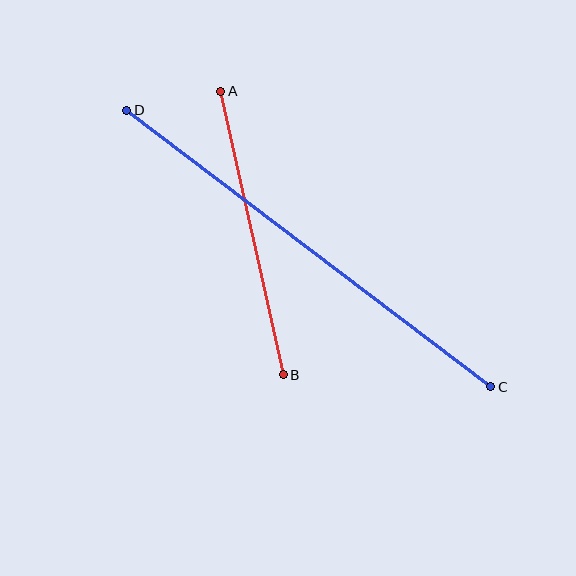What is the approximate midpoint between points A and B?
The midpoint is at approximately (252, 233) pixels.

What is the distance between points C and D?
The distance is approximately 457 pixels.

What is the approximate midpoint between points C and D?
The midpoint is at approximately (309, 249) pixels.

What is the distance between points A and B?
The distance is approximately 290 pixels.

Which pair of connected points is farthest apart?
Points C and D are farthest apart.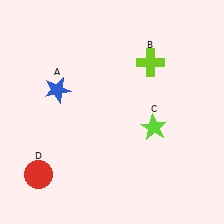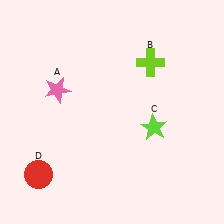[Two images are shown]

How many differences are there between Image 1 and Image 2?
There is 1 difference between the two images.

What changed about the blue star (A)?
In Image 1, A is blue. In Image 2, it changed to pink.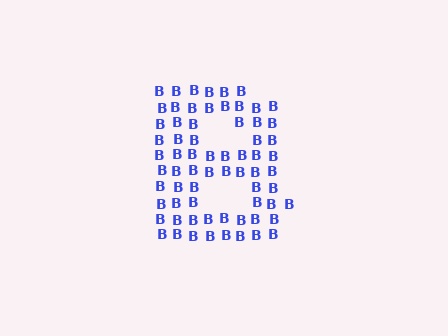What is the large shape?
The large shape is the letter B.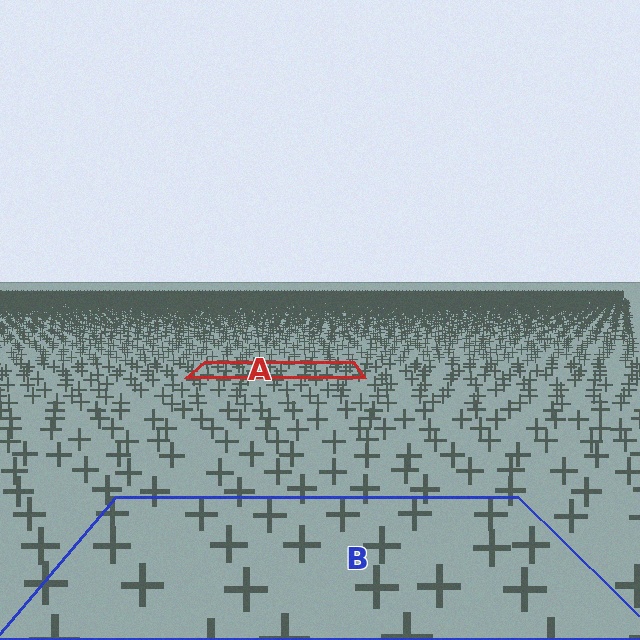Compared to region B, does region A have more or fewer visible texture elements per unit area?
Region A has more texture elements per unit area — they are packed more densely because it is farther away.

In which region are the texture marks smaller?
The texture marks are smaller in region A, because it is farther away.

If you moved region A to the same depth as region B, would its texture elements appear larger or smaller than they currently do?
They would appear larger. At a closer depth, the same texture elements are projected at a bigger on-screen size.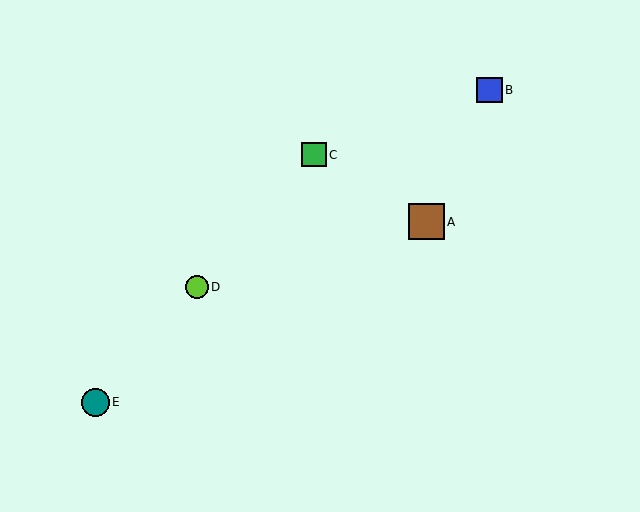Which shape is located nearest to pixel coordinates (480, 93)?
The blue square (labeled B) at (489, 90) is nearest to that location.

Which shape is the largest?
The brown square (labeled A) is the largest.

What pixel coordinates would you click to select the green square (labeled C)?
Click at (314, 155) to select the green square C.